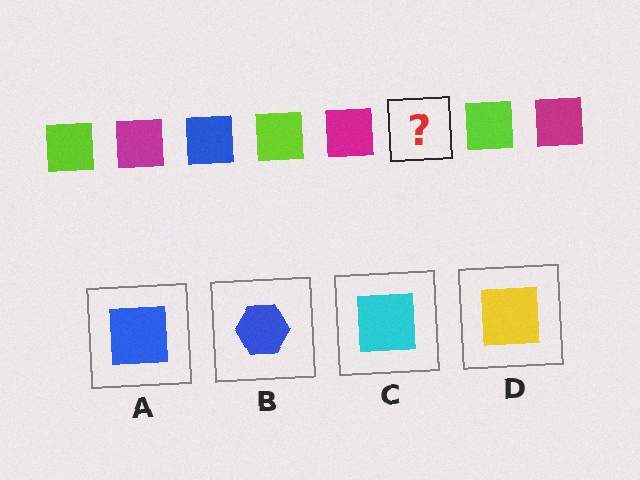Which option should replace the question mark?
Option A.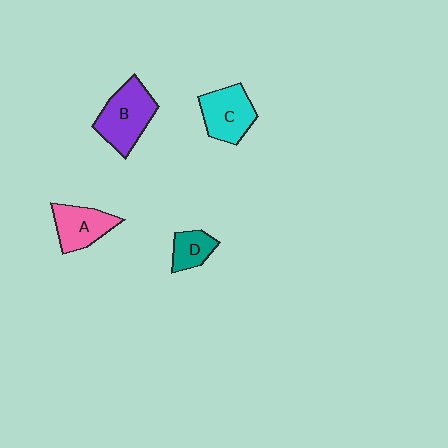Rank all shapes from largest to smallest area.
From largest to smallest: B (purple), C (cyan), A (pink), D (teal).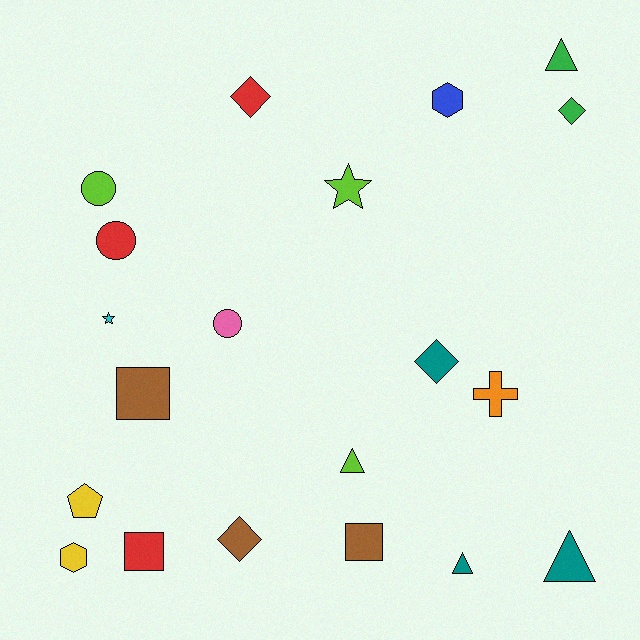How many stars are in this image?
There are 2 stars.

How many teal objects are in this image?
There are 3 teal objects.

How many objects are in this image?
There are 20 objects.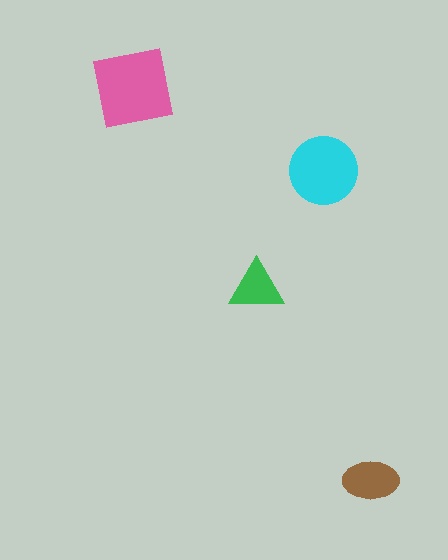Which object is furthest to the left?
The pink square is leftmost.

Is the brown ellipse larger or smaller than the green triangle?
Larger.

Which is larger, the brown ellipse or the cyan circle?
The cyan circle.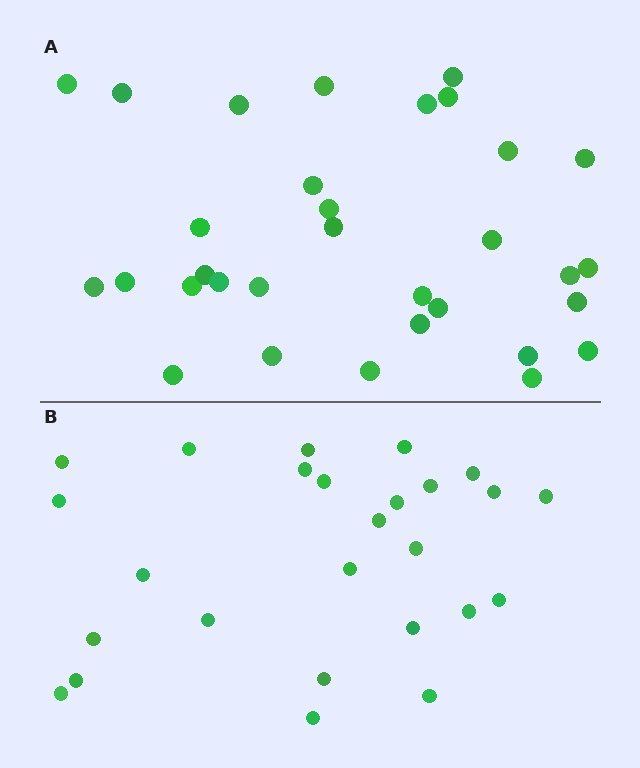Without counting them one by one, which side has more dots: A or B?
Region A (the top region) has more dots.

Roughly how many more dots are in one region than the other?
Region A has about 6 more dots than region B.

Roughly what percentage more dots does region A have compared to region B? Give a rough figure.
About 25% more.